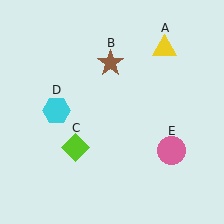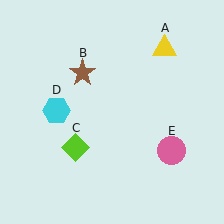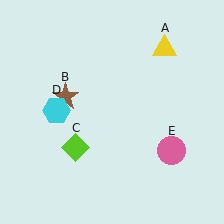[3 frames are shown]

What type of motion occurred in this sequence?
The brown star (object B) rotated counterclockwise around the center of the scene.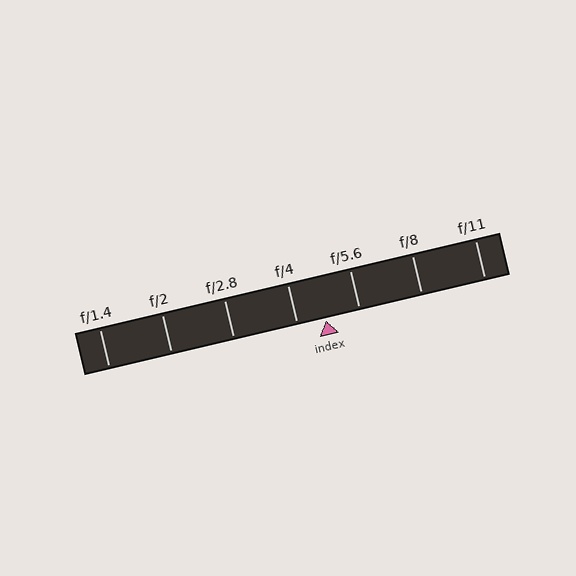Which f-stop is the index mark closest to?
The index mark is closest to f/4.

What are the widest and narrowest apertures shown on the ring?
The widest aperture shown is f/1.4 and the narrowest is f/11.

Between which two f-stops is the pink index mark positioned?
The index mark is between f/4 and f/5.6.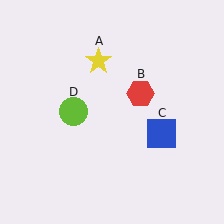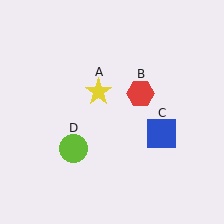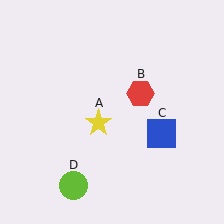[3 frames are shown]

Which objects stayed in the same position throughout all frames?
Red hexagon (object B) and blue square (object C) remained stationary.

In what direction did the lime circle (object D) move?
The lime circle (object D) moved down.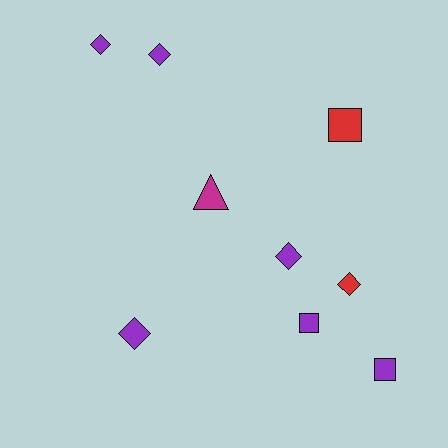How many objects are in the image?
There are 9 objects.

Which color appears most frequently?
Purple, with 6 objects.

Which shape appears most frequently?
Diamond, with 5 objects.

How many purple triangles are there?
There are no purple triangles.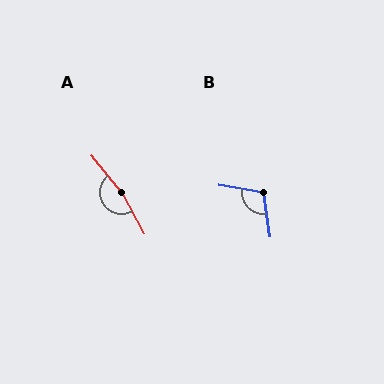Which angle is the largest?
A, at approximately 170 degrees.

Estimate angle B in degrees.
Approximately 107 degrees.